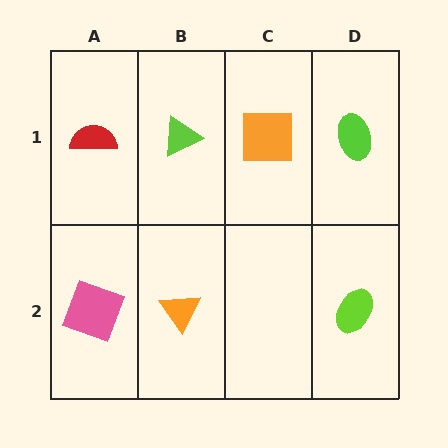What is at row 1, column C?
An orange square.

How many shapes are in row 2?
3 shapes.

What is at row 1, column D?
A lime ellipse.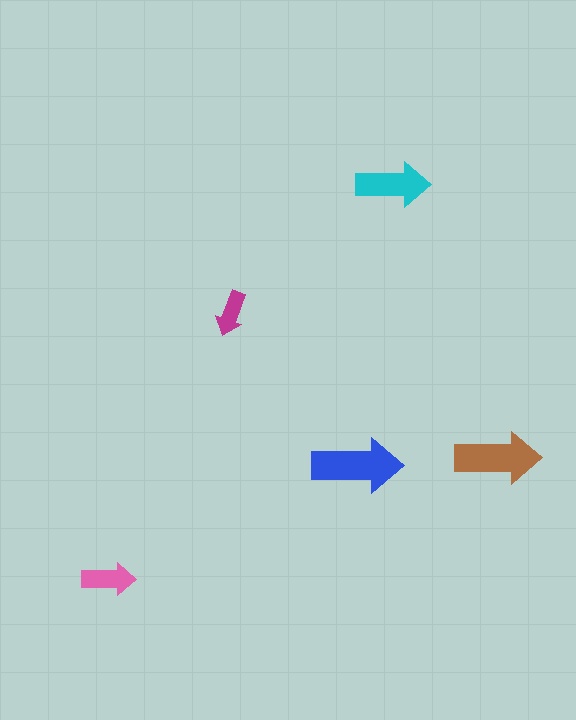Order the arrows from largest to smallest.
the blue one, the brown one, the cyan one, the pink one, the magenta one.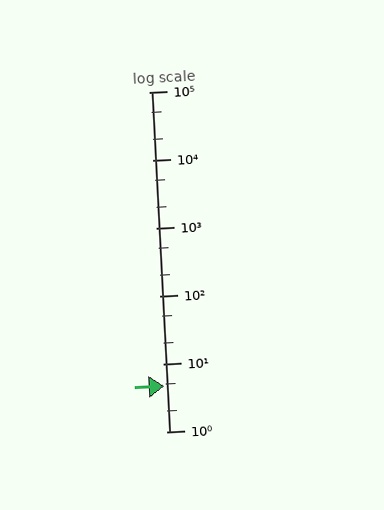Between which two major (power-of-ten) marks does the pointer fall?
The pointer is between 1 and 10.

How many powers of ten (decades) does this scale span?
The scale spans 5 decades, from 1 to 100000.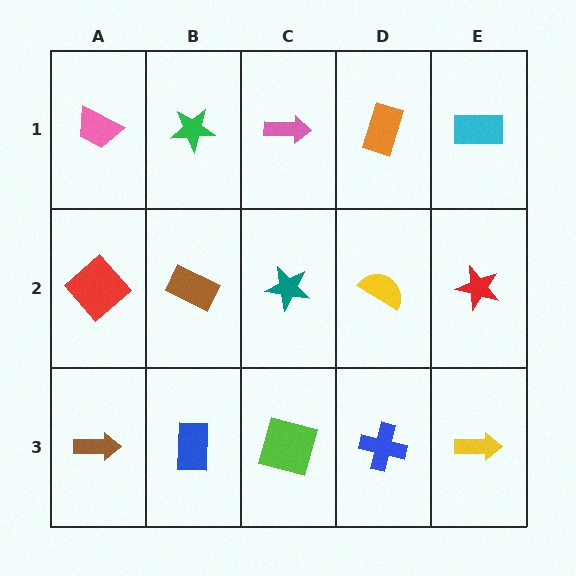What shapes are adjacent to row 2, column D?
An orange rectangle (row 1, column D), a blue cross (row 3, column D), a teal star (row 2, column C), a red star (row 2, column E).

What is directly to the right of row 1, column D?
A cyan rectangle.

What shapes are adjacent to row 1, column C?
A teal star (row 2, column C), a green star (row 1, column B), an orange rectangle (row 1, column D).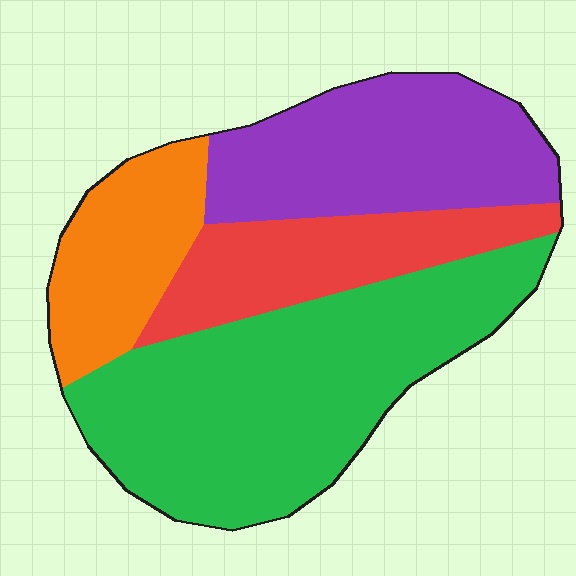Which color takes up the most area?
Green, at roughly 40%.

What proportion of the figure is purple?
Purple takes up about one quarter (1/4) of the figure.